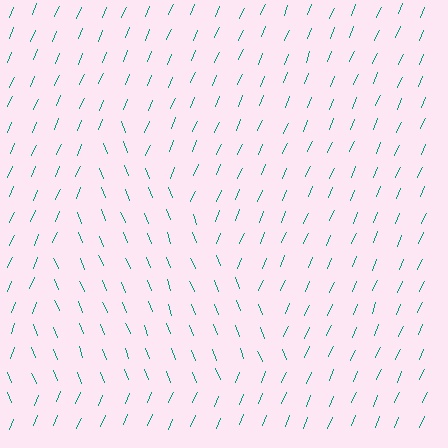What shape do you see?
I see a triangle.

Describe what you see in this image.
The image is filled with small teal line segments. A triangle region in the image has lines oriented differently from the surrounding lines, creating a visible texture boundary.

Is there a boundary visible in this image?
Yes, there is a texture boundary formed by a change in line orientation.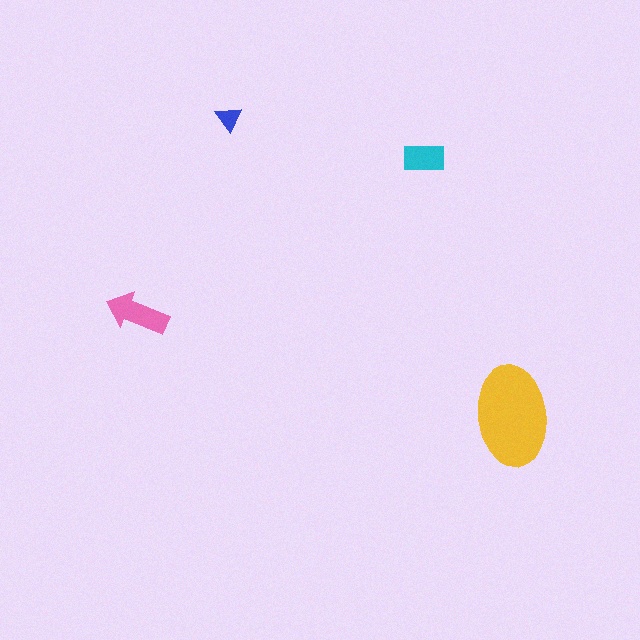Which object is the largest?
The yellow ellipse.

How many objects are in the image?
There are 4 objects in the image.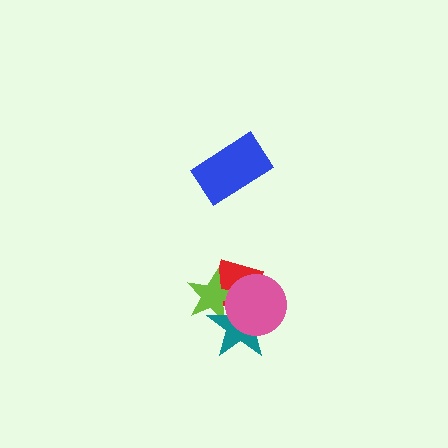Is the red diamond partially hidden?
Yes, it is partially covered by another shape.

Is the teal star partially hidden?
Yes, it is partially covered by another shape.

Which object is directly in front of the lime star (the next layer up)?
The teal star is directly in front of the lime star.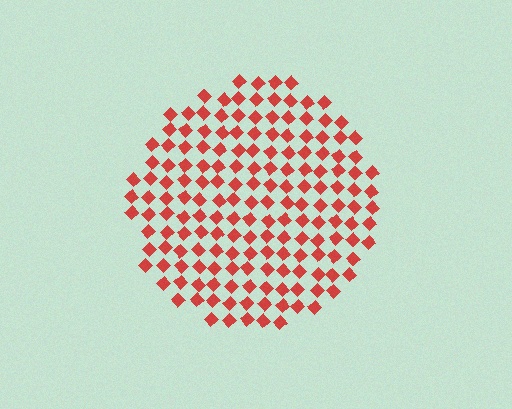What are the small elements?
The small elements are diamonds.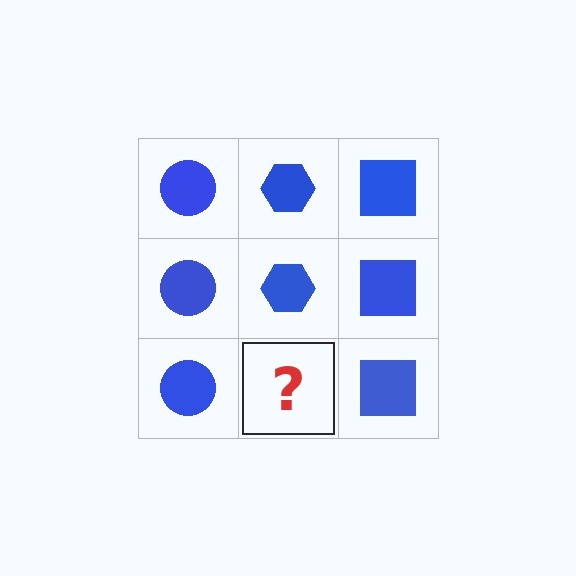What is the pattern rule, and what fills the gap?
The rule is that each column has a consistent shape. The gap should be filled with a blue hexagon.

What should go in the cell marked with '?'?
The missing cell should contain a blue hexagon.